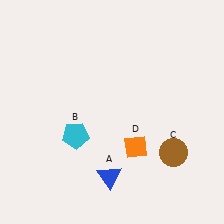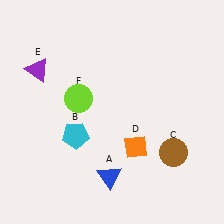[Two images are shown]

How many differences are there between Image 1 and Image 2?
There are 2 differences between the two images.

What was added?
A purple triangle (E), a lime circle (F) were added in Image 2.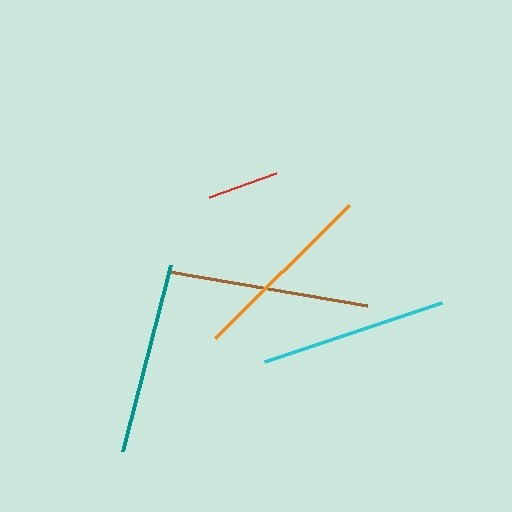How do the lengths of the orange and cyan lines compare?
The orange and cyan lines are approximately the same length.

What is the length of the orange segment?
The orange segment is approximately 189 pixels long.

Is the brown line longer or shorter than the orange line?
The brown line is longer than the orange line.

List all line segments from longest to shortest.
From longest to shortest: brown, teal, orange, cyan, red.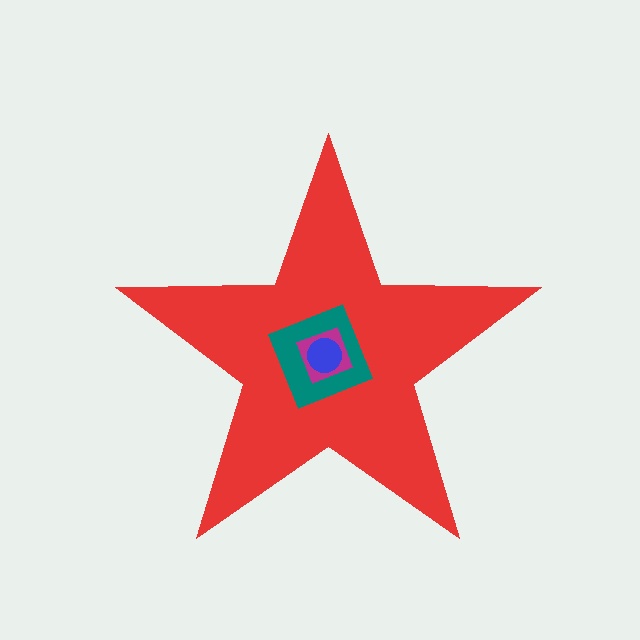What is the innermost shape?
The blue circle.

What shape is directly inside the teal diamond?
The magenta square.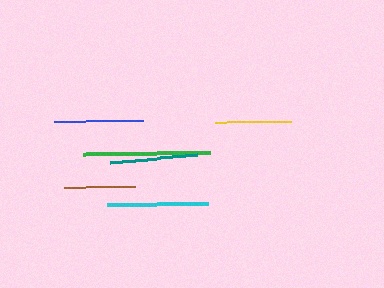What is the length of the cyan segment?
The cyan segment is approximately 101 pixels long.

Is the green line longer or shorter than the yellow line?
The green line is longer than the yellow line.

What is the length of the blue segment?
The blue segment is approximately 90 pixels long.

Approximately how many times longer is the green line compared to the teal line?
The green line is approximately 1.5 times the length of the teal line.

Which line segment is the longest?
The green line is the longest at approximately 127 pixels.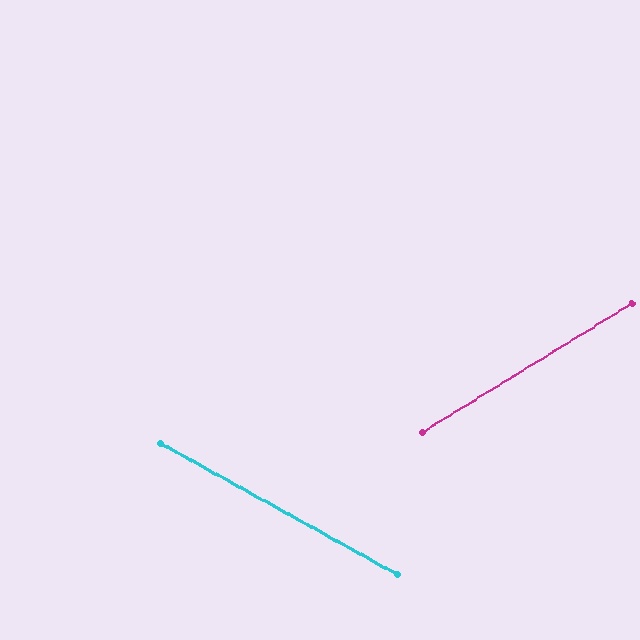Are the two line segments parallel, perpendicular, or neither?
Neither parallel nor perpendicular — they differ by about 61°.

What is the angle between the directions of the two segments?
Approximately 61 degrees.